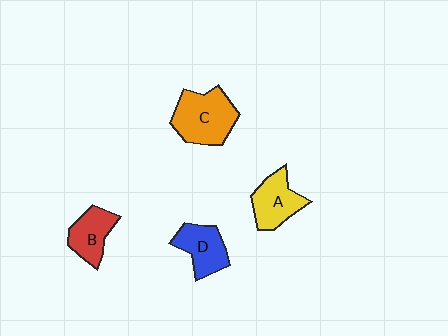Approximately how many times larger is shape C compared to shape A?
Approximately 1.4 times.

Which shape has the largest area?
Shape C (orange).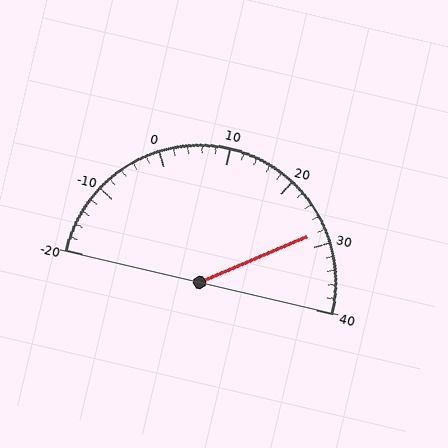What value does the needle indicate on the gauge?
The needle indicates approximately 28.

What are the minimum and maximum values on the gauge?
The gauge ranges from -20 to 40.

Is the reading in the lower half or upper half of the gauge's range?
The reading is in the upper half of the range (-20 to 40).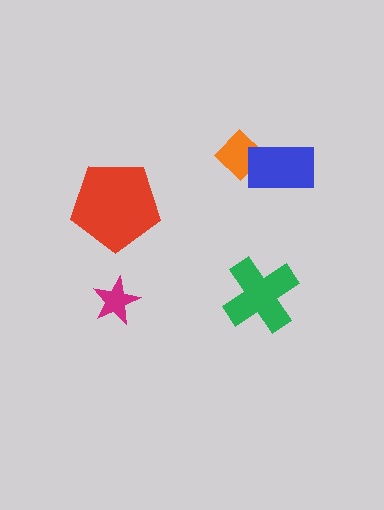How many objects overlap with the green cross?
0 objects overlap with the green cross.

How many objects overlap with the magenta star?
0 objects overlap with the magenta star.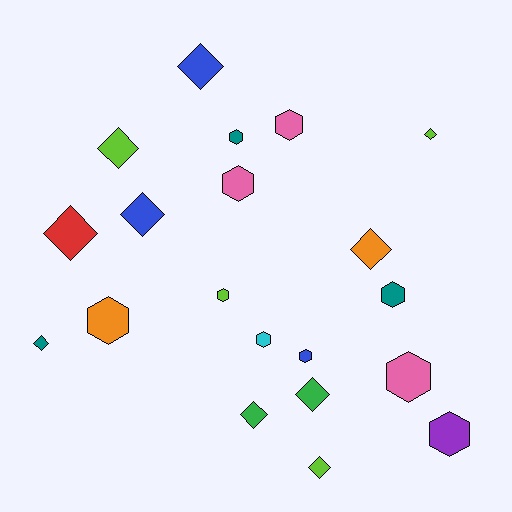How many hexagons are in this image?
There are 10 hexagons.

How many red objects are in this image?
There is 1 red object.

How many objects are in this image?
There are 20 objects.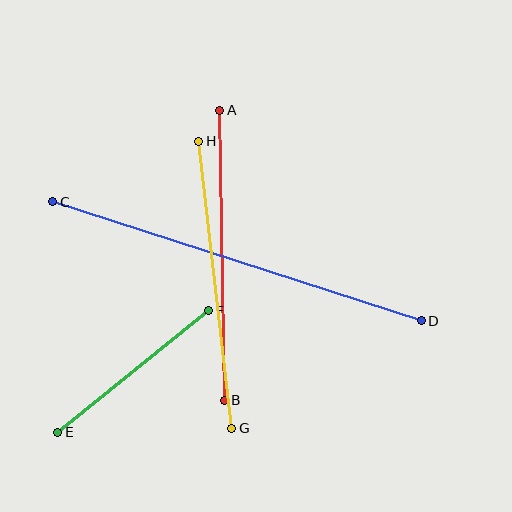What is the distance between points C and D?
The distance is approximately 388 pixels.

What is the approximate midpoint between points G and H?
The midpoint is at approximately (215, 285) pixels.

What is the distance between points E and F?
The distance is approximately 194 pixels.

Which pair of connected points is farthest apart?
Points C and D are farthest apart.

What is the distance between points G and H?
The distance is approximately 289 pixels.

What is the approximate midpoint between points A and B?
The midpoint is at approximately (222, 255) pixels.